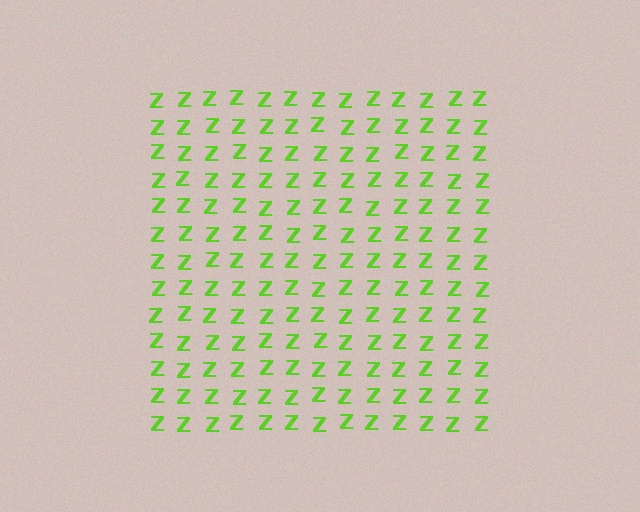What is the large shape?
The large shape is a square.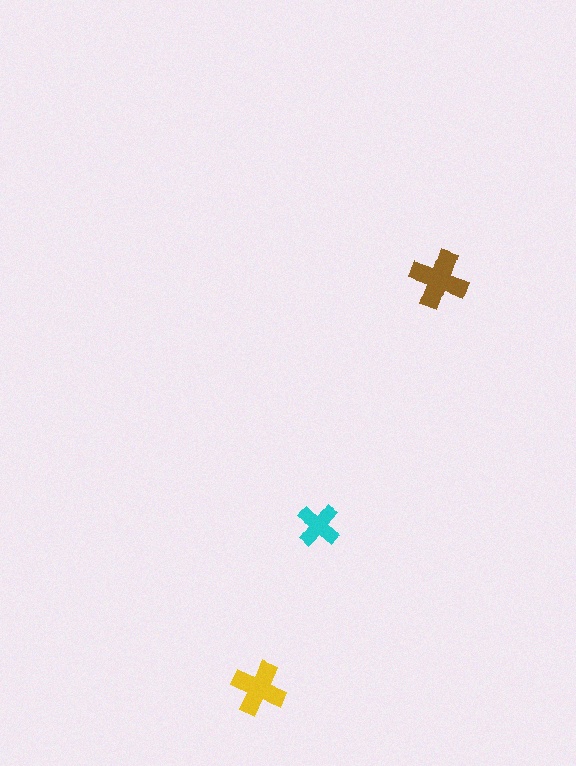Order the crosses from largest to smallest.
the brown one, the yellow one, the cyan one.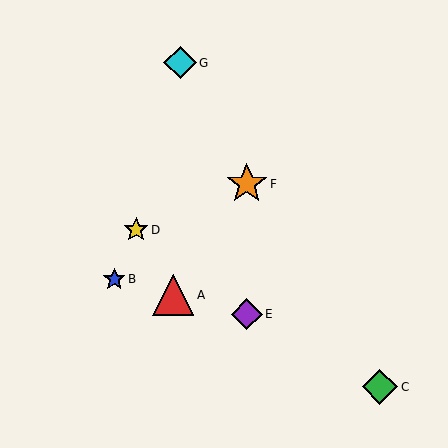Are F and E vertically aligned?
Yes, both are at x≈247.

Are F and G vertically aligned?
No, F is at x≈247 and G is at x≈180.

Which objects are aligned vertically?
Objects E, F are aligned vertically.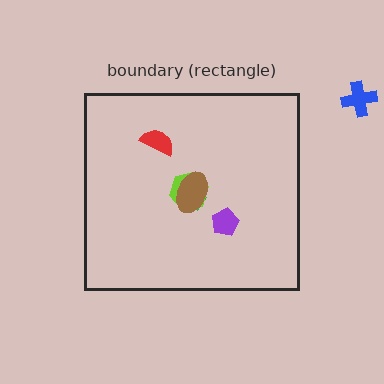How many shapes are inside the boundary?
5 inside, 1 outside.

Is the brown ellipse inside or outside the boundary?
Inside.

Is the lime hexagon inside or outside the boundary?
Inside.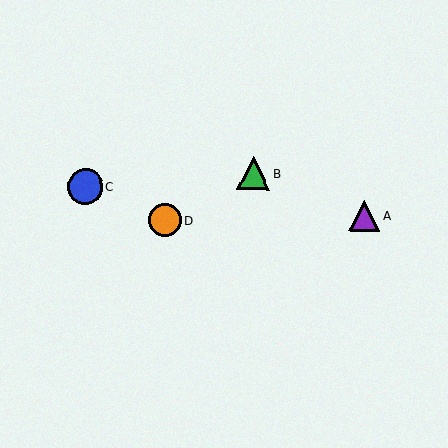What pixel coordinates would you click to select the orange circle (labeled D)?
Click at (165, 220) to select the orange circle D.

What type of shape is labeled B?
Shape B is a green triangle.